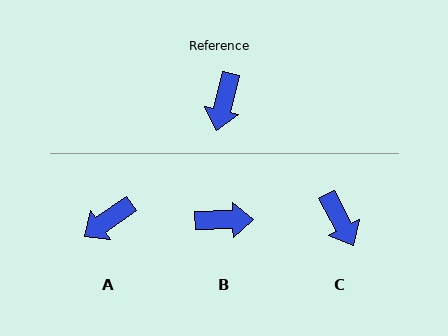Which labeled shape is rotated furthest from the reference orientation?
B, about 105 degrees away.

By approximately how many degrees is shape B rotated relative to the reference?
Approximately 105 degrees counter-clockwise.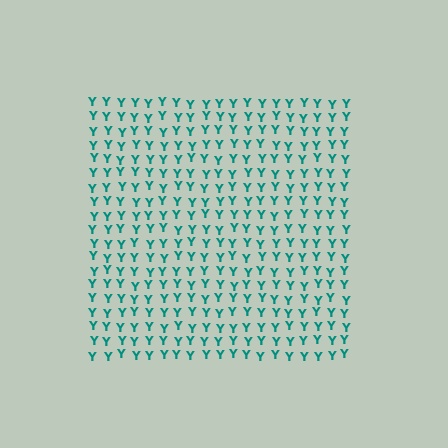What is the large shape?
The large shape is a square.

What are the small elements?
The small elements are letter Y's.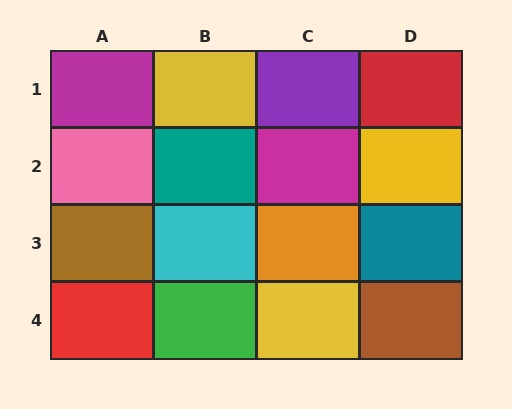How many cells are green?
1 cell is green.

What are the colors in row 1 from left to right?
Magenta, yellow, purple, red.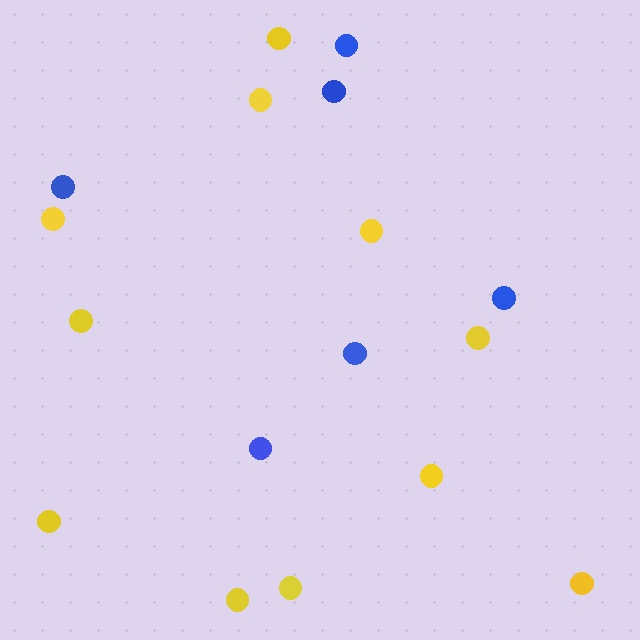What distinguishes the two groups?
There are 2 groups: one group of blue circles (6) and one group of yellow circles (11).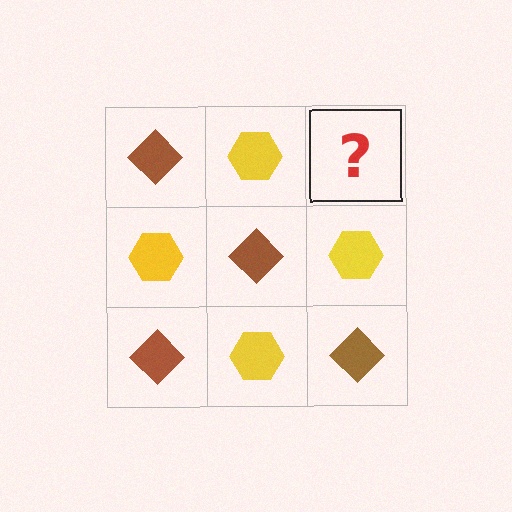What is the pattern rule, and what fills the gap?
The rule is that it alternates brown diamond and yellow hexagon in a checkerboard pattern. The gap should be filled with a brown diamond.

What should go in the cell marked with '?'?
The missing cell should contain a brown diamond.